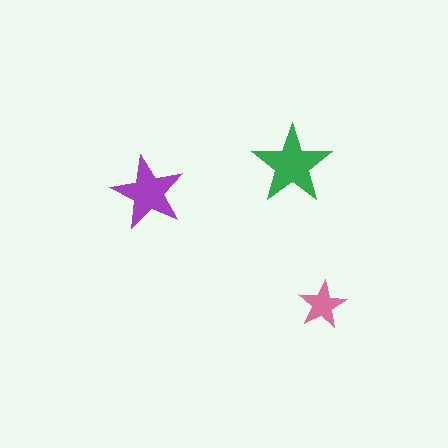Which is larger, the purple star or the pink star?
The purple one.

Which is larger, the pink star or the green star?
The green one.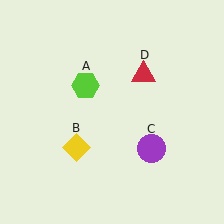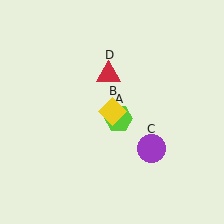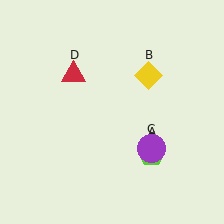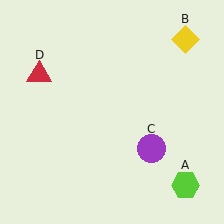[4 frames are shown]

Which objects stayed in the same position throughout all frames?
Purple circle (object C) remained stationary.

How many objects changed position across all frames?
3 objects changed position: lime hexagon (object A), yellow diamond (object B), red triangle (object D).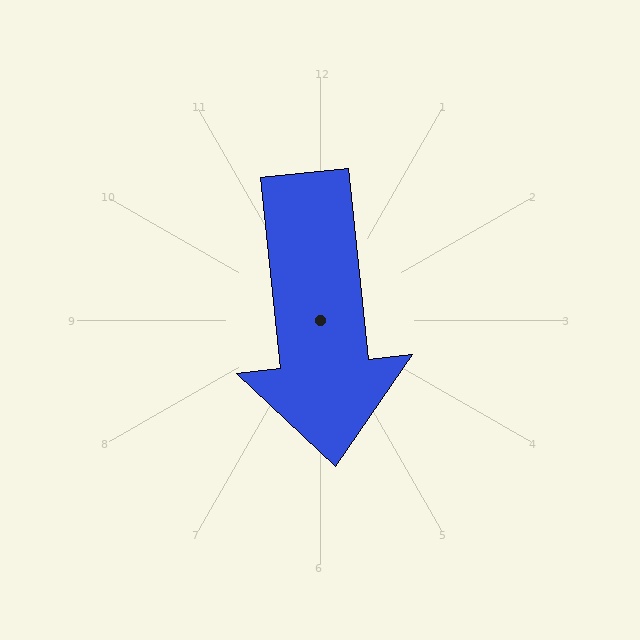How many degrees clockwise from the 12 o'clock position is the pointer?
Approximately 174 degrees.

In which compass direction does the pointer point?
South.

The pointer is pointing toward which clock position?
Roughly 6 o'clock.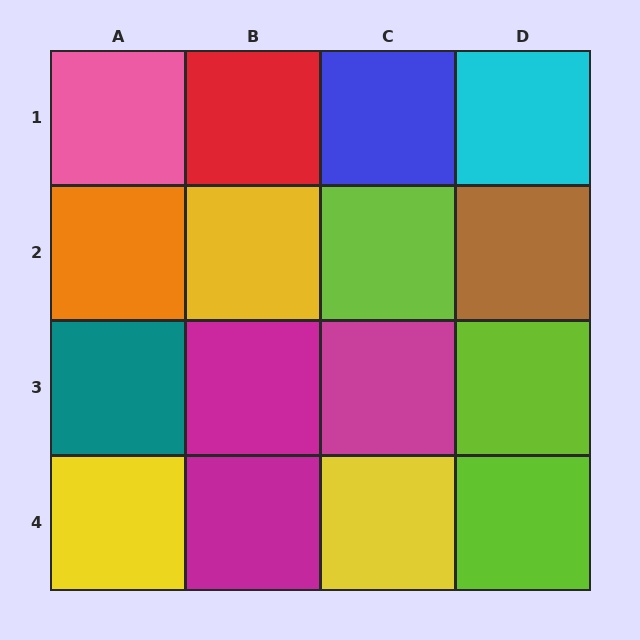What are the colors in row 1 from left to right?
Pink, red, blue, cyan.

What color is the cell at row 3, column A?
Teal.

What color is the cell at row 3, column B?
Magenta.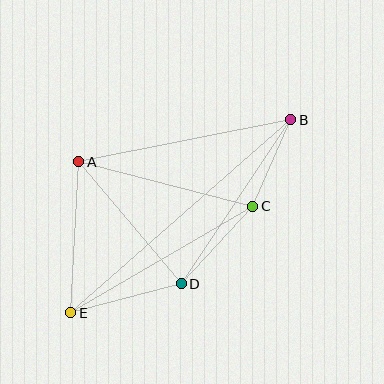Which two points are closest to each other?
Points B and C are closest to each other.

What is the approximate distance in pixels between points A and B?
The distance between A and B is approximately 216 pixels.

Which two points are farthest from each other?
Points B and E are farthest from each other.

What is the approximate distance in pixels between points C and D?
The distance between C and D is approximately 106 pixels.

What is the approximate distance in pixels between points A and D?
The distance between A and D is approximately 160 pixels.